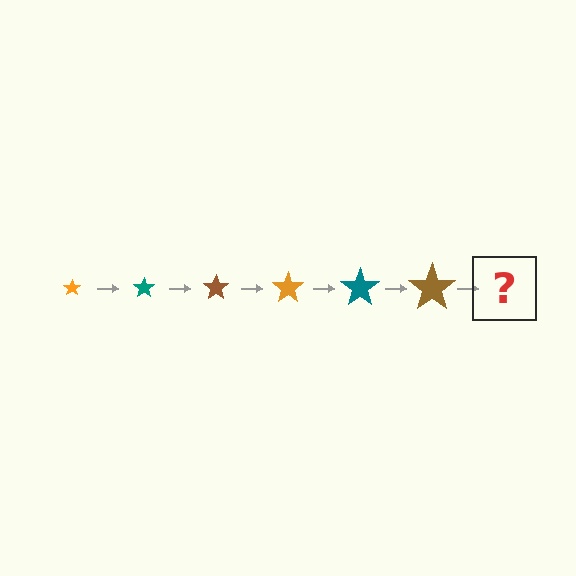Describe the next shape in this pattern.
It should be an orange star, larger than the previous one.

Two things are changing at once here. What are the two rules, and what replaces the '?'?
The two rules are that the star grows larger each step and the color cycles through orange, teal, and brown. The '?' should be an orange star, larger than the previous one.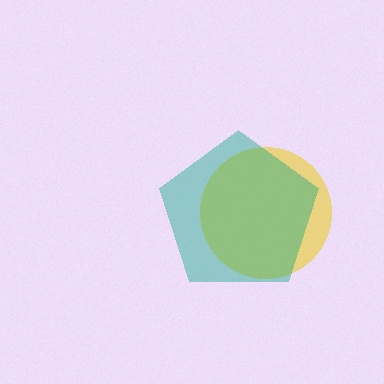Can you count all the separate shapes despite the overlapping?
Yes, there are 2 separate shapes.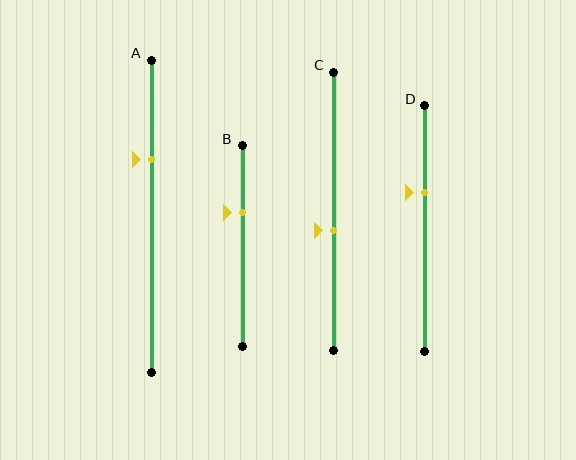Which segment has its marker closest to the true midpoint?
Segment C has its marker closest to the true midpoint.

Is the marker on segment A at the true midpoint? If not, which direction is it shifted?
No, the marker on segment A is shifted upward by about 18% of the segment length.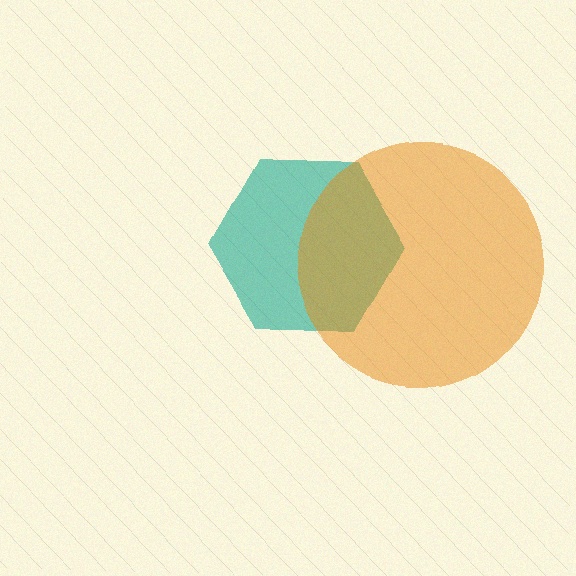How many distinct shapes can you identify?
There are 2 distinct shapes: a teal hexagon, an orange circle.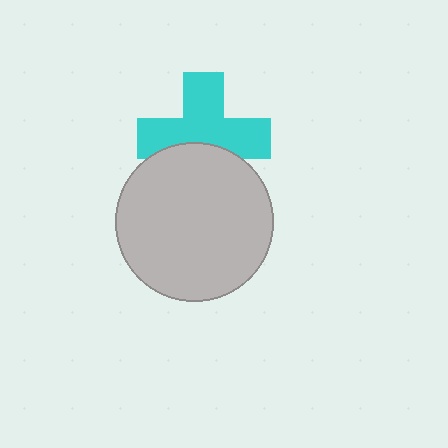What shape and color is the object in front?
The object in front is a light gray circle.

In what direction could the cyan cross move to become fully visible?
The cyan cross could move up. That would shift it out from behind the light gray circle entirely.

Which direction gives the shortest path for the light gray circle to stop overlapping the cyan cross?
Moving down gives the shortest separation.